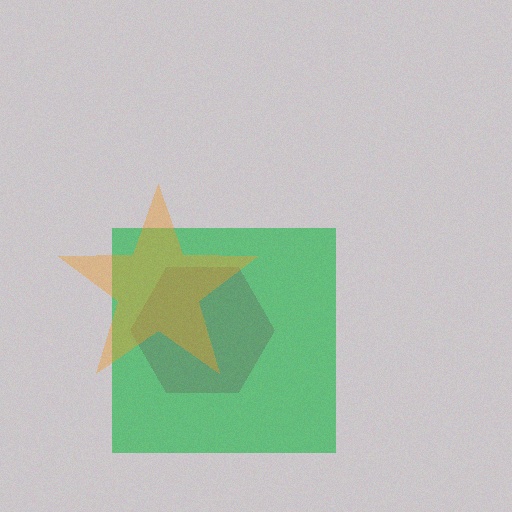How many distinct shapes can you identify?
There are 3 distinct shapes: a magenta hexagon, a green square, an orange star.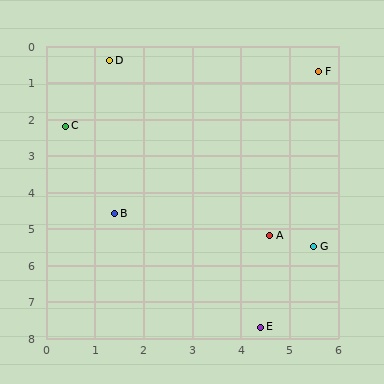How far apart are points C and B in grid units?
Points C and B are about 2.6 grid units apart.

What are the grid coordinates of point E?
Point E is at approximately (4.4, 7.7).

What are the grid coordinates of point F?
Point F is at approximately (5.6, 0.7).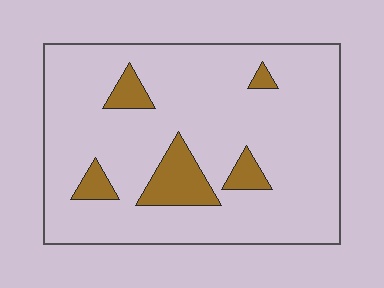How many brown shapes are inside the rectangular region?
5.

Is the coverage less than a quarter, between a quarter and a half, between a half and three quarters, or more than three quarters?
Less than a quarter.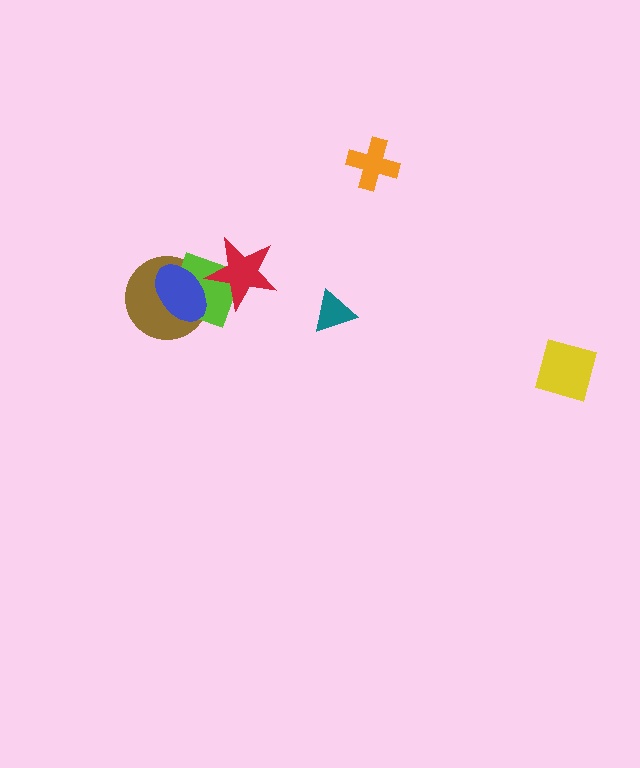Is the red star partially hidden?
No, no other shape covers it.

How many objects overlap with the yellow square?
0 objects overlap with the yellow square.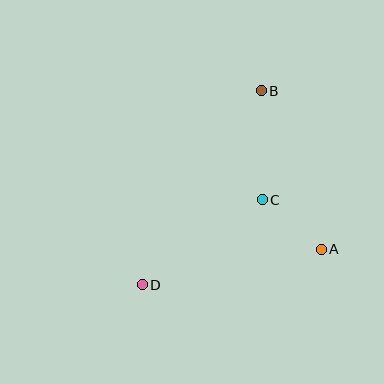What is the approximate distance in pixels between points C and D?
The distance between C and D is approximately 147 pixels.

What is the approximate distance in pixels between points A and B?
The distance between A and B is approximately 170 pixels.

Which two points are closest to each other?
Points A and C are closest to each other.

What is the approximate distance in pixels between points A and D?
The distance between A and D is approximately 183 pixels.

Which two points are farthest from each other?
Points B and D are farthest from each other.